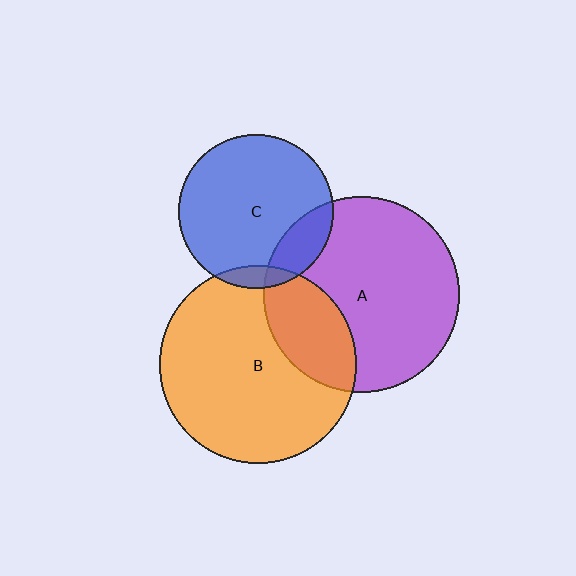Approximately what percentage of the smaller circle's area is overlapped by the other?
Approximately 25%.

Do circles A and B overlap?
Yes.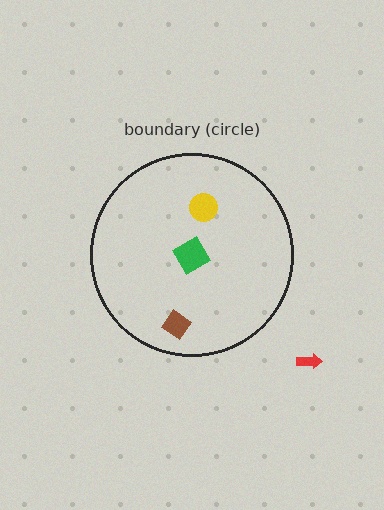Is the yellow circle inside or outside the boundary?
Inside.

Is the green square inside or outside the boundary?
Inside.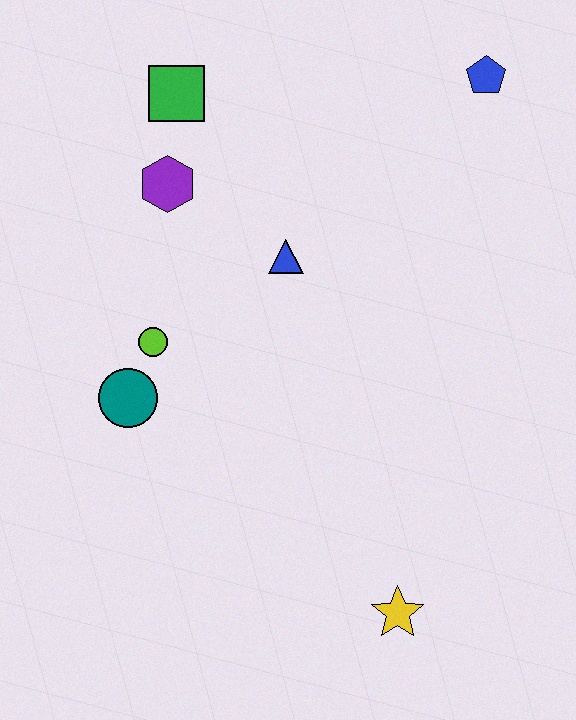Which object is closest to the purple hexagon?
The green square is closest to the purple hexagon.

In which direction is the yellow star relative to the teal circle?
The yellow star is to the right of the teal circle.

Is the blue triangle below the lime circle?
No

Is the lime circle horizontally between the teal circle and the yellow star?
Yes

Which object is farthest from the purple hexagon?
The yellow star is farthest from the purple hexagon.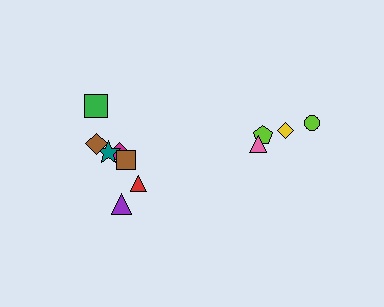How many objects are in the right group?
There are 4 objects.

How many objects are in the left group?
There are 7 objects.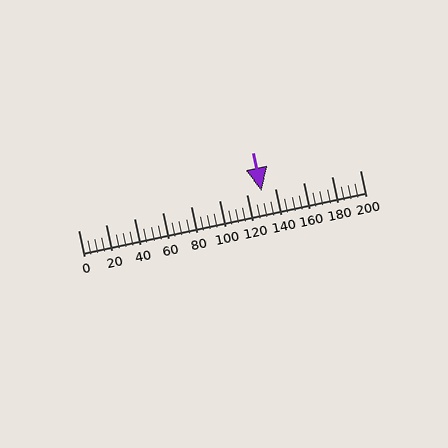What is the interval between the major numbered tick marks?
The major tick marks are spaced 20 units apart.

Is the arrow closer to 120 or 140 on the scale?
The arrow is closer to 140.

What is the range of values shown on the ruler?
The ruler shows values from 0 to 200.